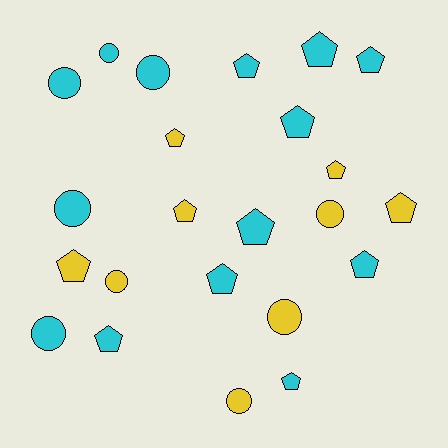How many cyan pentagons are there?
There are 9 cyan pentagons.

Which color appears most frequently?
Cyan, with 14 objects.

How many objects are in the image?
There are 23 objects.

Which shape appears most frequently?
Pentagon, with 14 objects.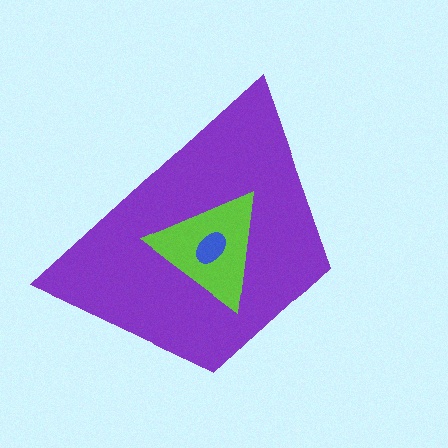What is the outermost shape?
The purple trapezoid.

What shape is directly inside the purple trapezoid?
The lime triangle.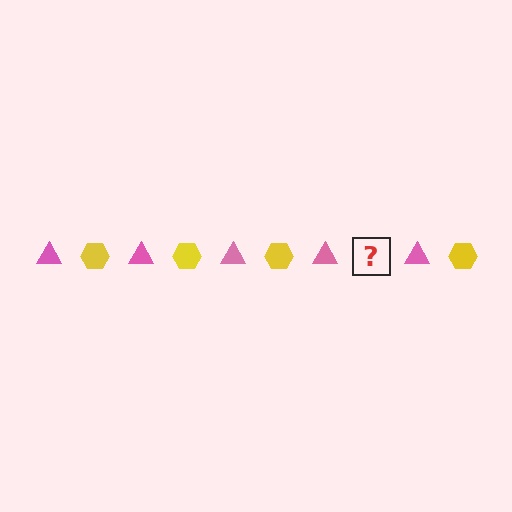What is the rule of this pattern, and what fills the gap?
The rule is that the pattern alternates between pink triangle and yellow hexagon. The gap should be filled with a yellow hexagon.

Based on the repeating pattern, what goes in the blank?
The blank should be a yellow hexagon.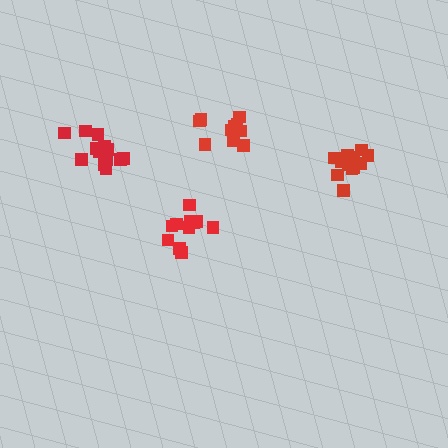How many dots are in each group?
Group 1: 13 dots, Group 2: 13 dots, Group 3: 11 dots, Group 4: 10 dots (47 total).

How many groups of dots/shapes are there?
There are 4 groups.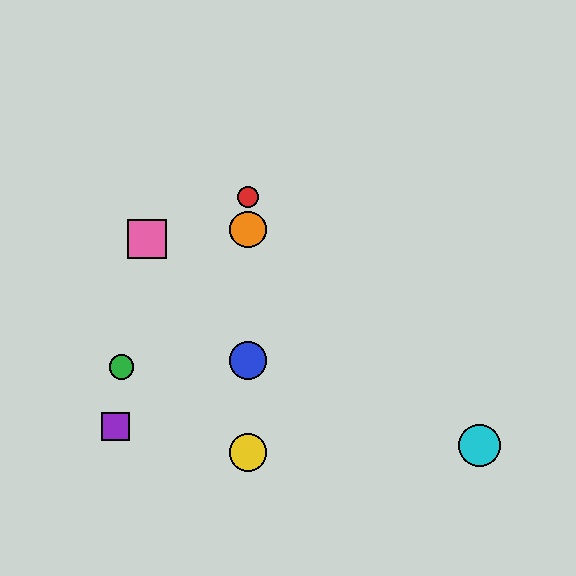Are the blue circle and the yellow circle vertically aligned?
Yes, both are at x≈248.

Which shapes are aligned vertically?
The red circle, the blue circle, the yellow circle, the orange circle are aligned vertically.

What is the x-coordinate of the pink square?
The pink square is at x≈147.